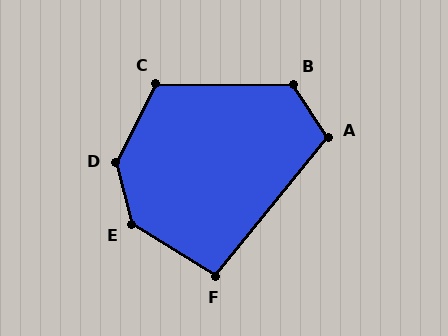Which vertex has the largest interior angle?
D, at approximately 139 degrees.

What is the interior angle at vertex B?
Approximately 124 degrees (obtuse).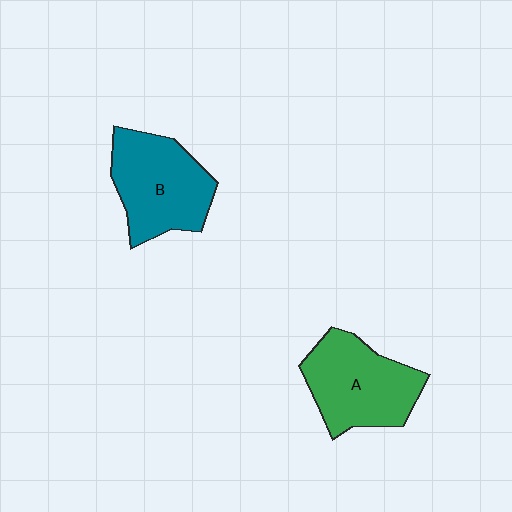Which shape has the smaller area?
Shape B (teal).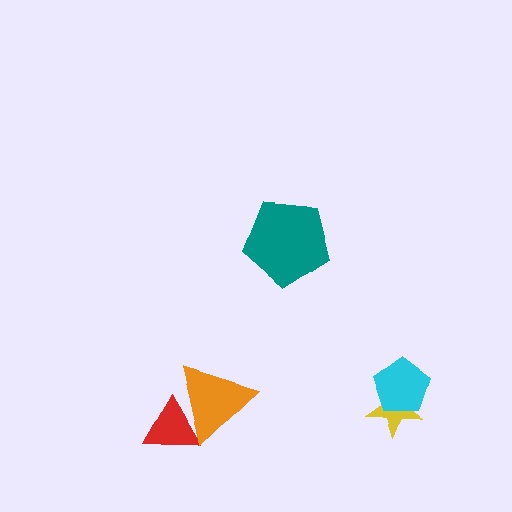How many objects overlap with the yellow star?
1 object overlaps with the yellow star.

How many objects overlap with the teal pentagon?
0 objects overlap with the teal pentagon.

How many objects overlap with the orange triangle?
1 object overlaps with the orange triangle.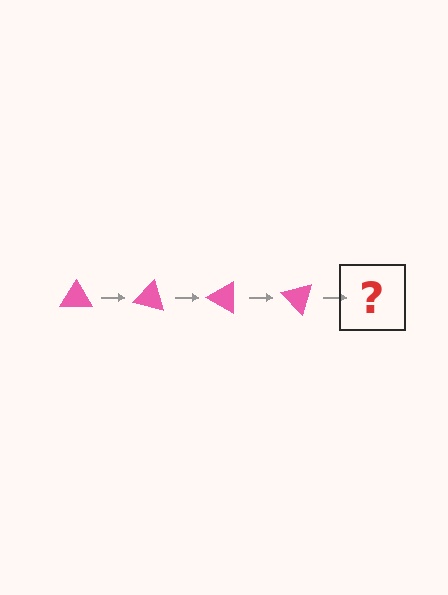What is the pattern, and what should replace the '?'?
The pattern is that the triangle rotates 15 degrees each step. The '?' should be a pink triangle rotated 60 degrees.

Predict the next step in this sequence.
The next step is a pink triangle rotated 60 degrees.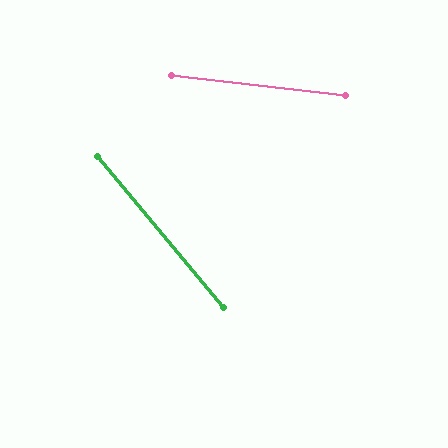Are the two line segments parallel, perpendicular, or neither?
Neither parallel nor perpendicular — they differ by about 44°.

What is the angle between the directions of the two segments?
Approximately 44 degrees.